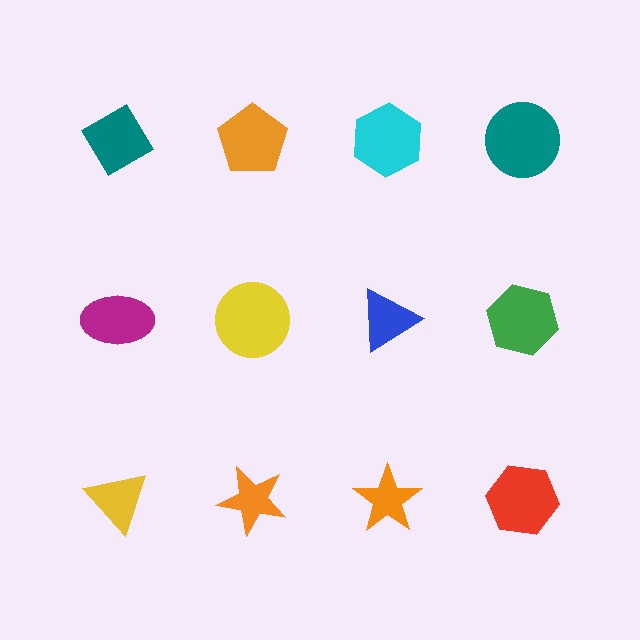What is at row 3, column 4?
A red hexagon.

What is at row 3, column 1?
A yellow triangle.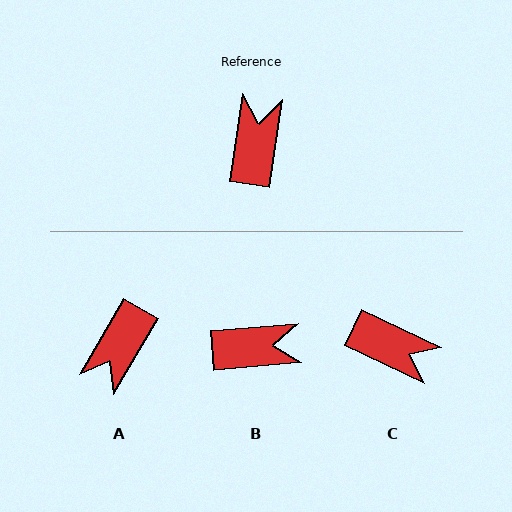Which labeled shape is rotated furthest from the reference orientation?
A, about 158 degrees away.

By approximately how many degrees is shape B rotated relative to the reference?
Approximately 77 degrees clockwise.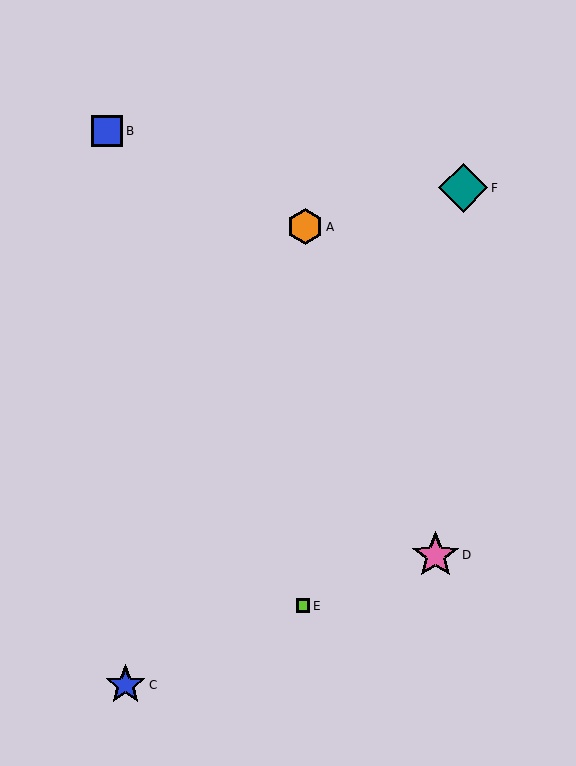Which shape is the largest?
The teal diamond (labeled F) is the largest.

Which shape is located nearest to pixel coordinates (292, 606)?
The lime square (labeled E) at (303, 606) is nearest to that location.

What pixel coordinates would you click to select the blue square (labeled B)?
Click at (107, 131) to select the blue square B.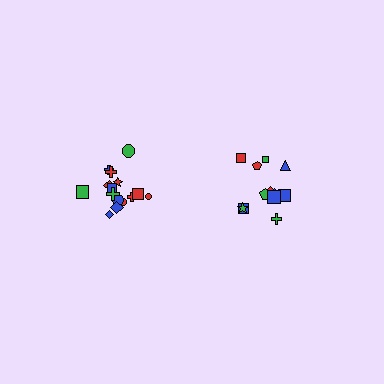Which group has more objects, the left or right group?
The left group.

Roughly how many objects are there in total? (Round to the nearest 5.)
Roughly 25 objects in total.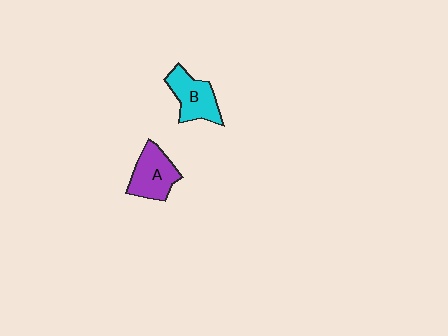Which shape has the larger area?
Shape A (purple).